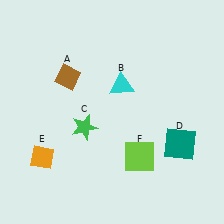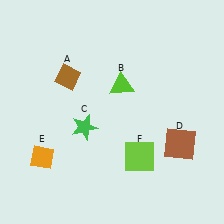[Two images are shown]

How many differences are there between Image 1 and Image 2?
There are 2 differences between the two images.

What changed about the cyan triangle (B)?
In Image 1, B is cyan. In Image 2, it changed to lime.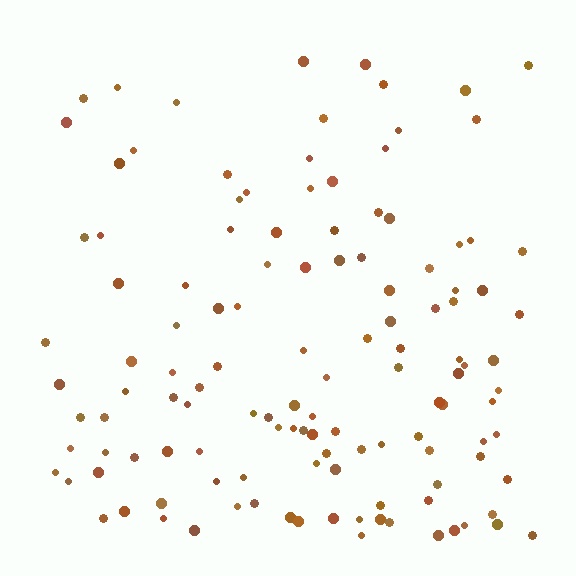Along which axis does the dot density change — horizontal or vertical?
Vertical.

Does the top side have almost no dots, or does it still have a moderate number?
Still a moderate number, just noticeably fewer than the bottom.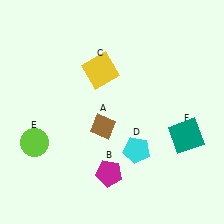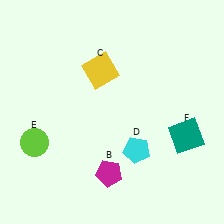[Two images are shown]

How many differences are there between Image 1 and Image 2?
There is 1 difference between the two images.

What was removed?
The brown diamond (A) was removed in Image 2.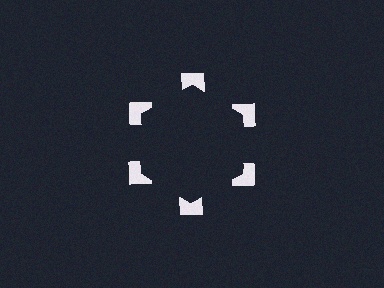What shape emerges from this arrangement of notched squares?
An illusory hexagon — its edges are inferred from the aligned wedge cuts in the notched squares, not physically drawn.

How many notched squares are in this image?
There are 6 — one at each vertex of the illusory hexagon.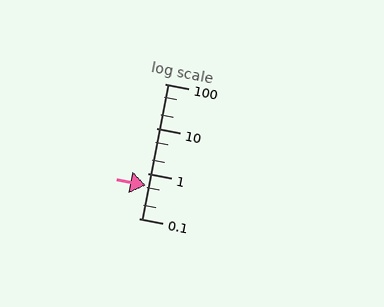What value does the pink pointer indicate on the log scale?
The pointer indicates approximately 0.53.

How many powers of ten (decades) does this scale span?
The scale spans 3 decades, from 0.1 to 100.